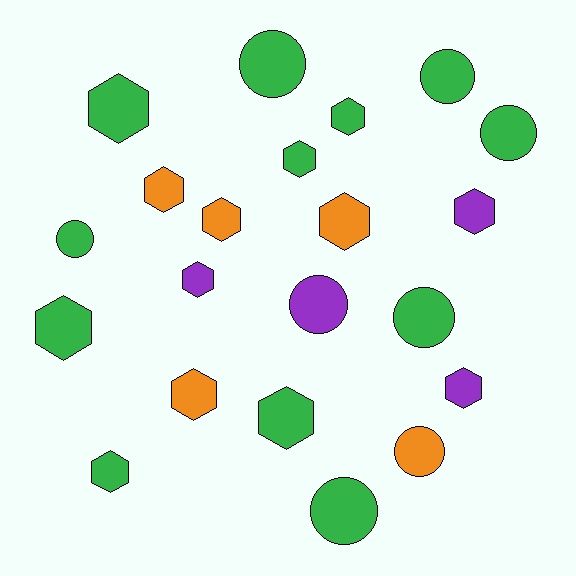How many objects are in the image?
There are 21 objects.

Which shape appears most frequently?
Hexagon, with 13 objects.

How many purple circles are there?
There is 1 purple circle.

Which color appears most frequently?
Green, with 12 objects.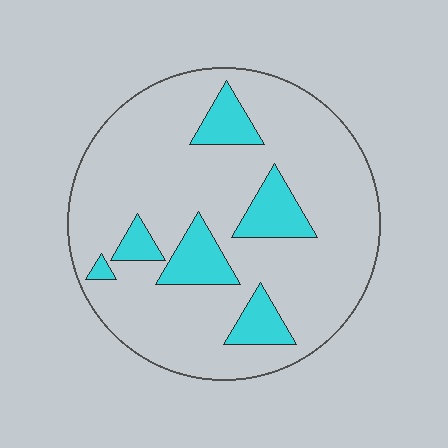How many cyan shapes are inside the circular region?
6.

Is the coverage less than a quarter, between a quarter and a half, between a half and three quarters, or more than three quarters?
Less than a quarter.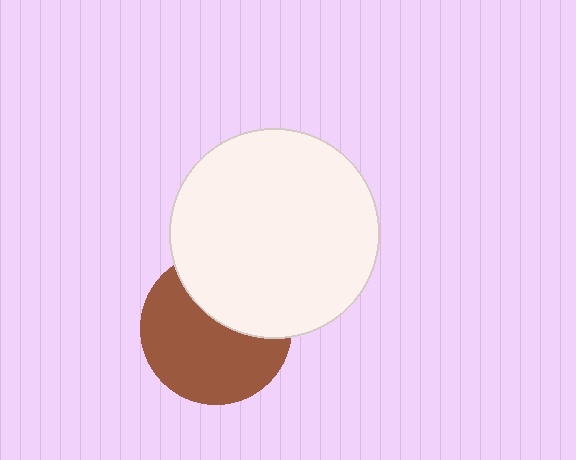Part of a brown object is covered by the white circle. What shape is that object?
It is a circle.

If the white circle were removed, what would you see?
You would see the complete brown circle.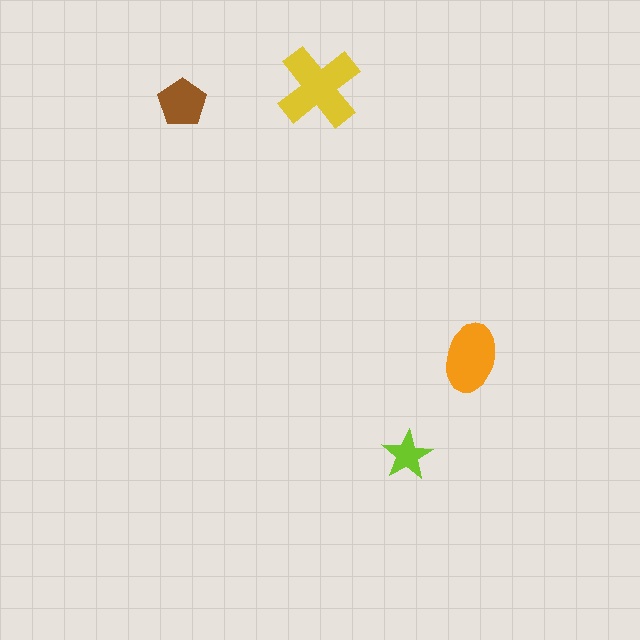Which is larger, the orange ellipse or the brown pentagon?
The orange ellipse.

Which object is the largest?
The yellow cross.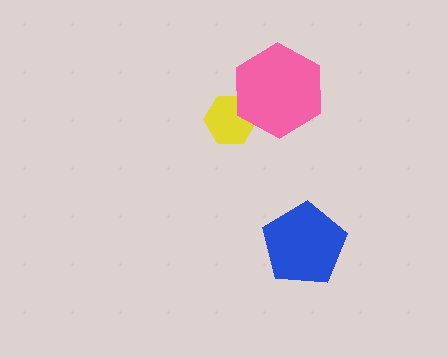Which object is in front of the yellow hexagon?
The pink hexagon is in front of the yellow hexagon.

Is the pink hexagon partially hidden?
No, no other shape covers it.